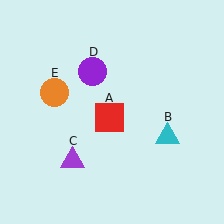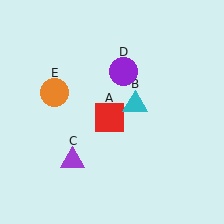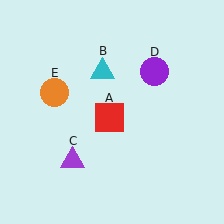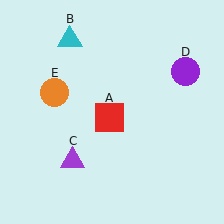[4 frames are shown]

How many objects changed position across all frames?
2 objects changed position: cyan triangle (object B), purple circle (object D).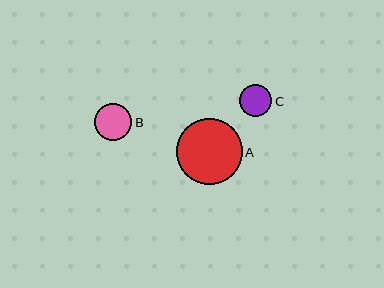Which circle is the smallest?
Circle C is the smallest with a size of approximately 32 pixels.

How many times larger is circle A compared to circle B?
Circle A is approximately 1.8 times the size of circle B.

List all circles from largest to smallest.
From largest to smallest: A, B, C.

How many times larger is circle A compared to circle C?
Circle A is approximately 2.0 times the size of circle C.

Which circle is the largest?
Circle A is the largest with a size of approximately 65 pixels.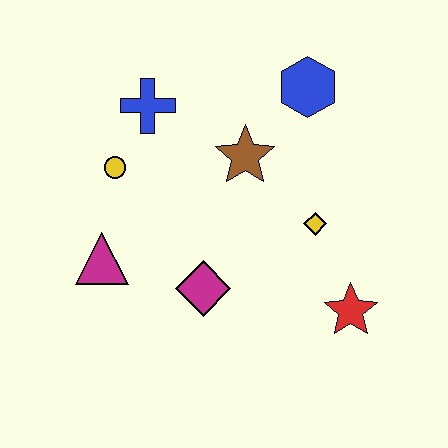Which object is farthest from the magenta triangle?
The blue hexagon is farthest from the magenta triangle.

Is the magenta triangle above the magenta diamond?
Yes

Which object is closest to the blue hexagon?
The brown star is closest to the blue hexagon.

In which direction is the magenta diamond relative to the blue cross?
The magenta diamond is below the blue cross.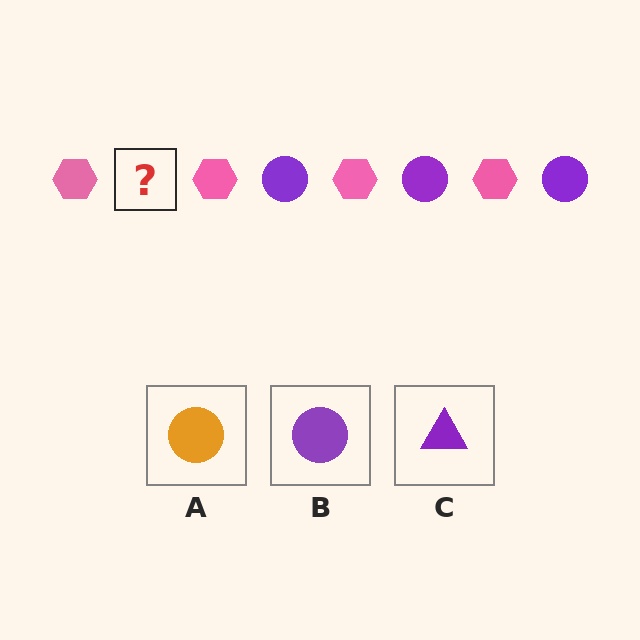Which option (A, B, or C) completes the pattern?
B.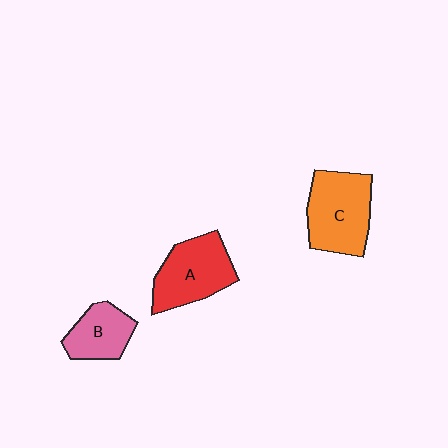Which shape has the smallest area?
Shape B (pink).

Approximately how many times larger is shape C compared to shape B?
Approximately 1.6 times.